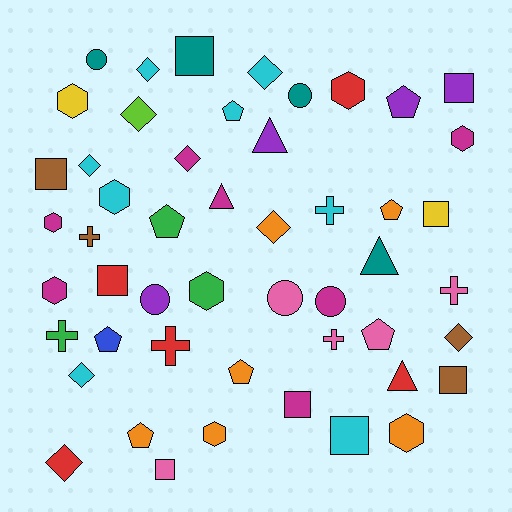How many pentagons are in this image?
There are 8 pentagons.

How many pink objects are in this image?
There are 5 pink objects.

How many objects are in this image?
There are 50 objects.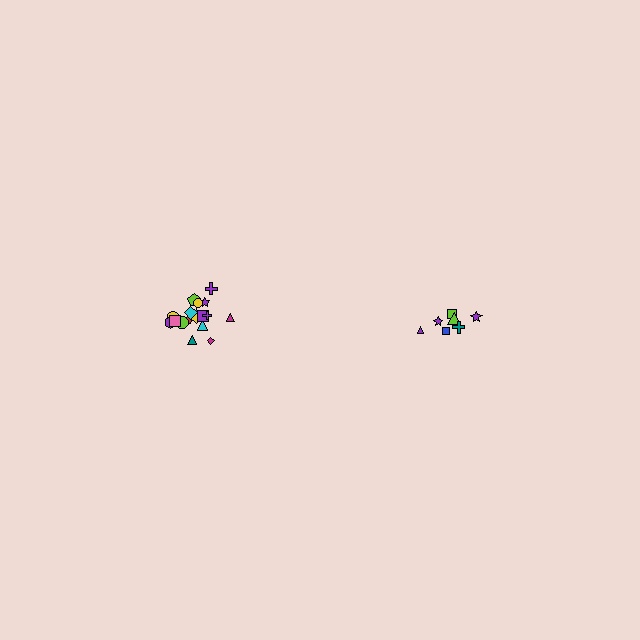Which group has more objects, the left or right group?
The left group.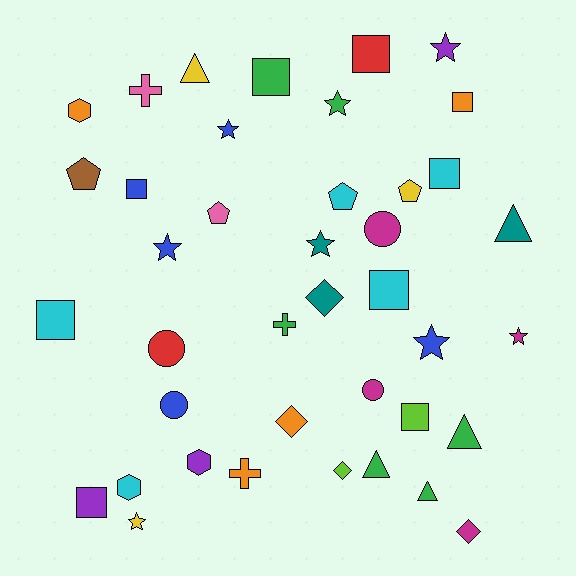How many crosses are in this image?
There are 3 crosses.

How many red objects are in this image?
There are 2 red objects.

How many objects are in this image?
There are 40 objects.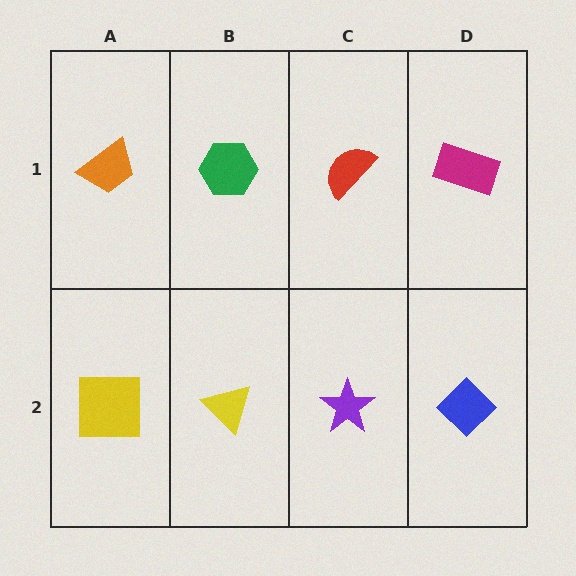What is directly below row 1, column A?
A yellow square.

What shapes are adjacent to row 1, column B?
A yellow triangle (row 2, column B), an orange trapezoid (row 1, column A), a red semicircle (row 1, column C).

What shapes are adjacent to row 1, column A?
A yellow square (row 2, column A), a green hexagon (row 1, column B).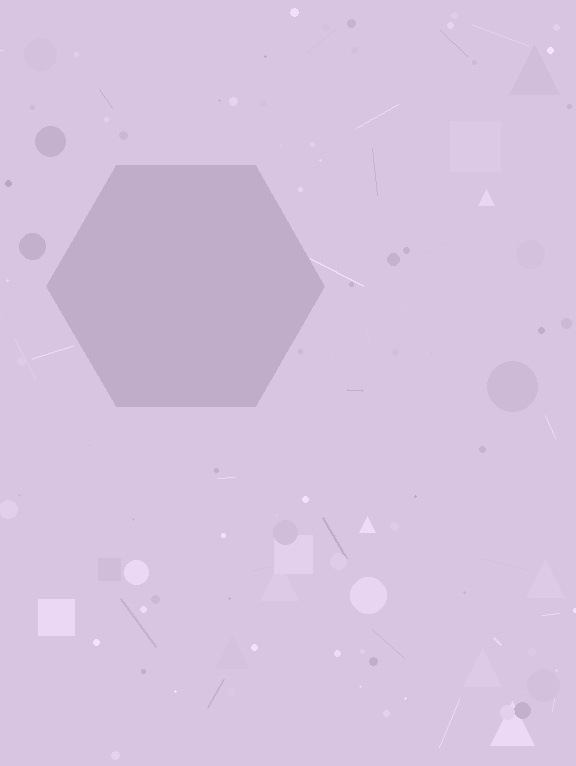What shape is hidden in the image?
A hexagon is hidden in the image.